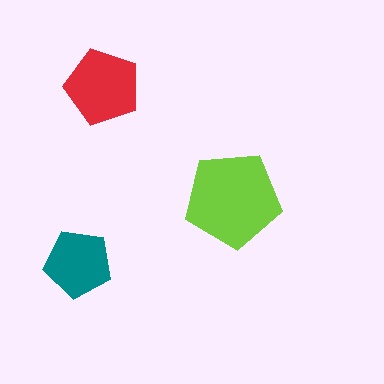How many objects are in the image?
There are 3 objects in the image.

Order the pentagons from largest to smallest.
the lime one, the red one, the teal one.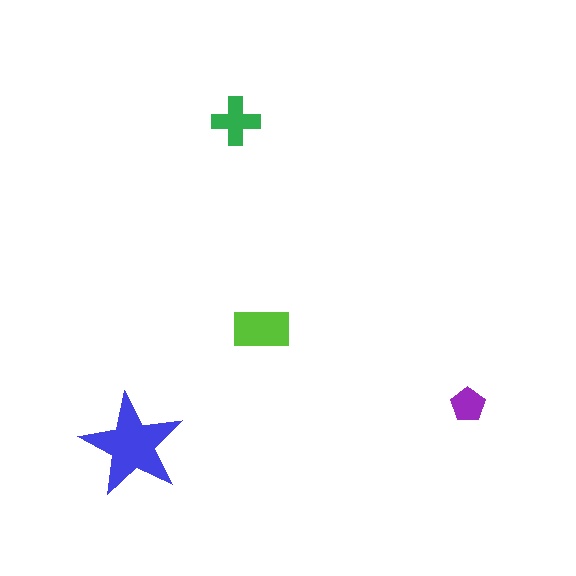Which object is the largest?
The blue star.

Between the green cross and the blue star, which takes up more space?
The blue star.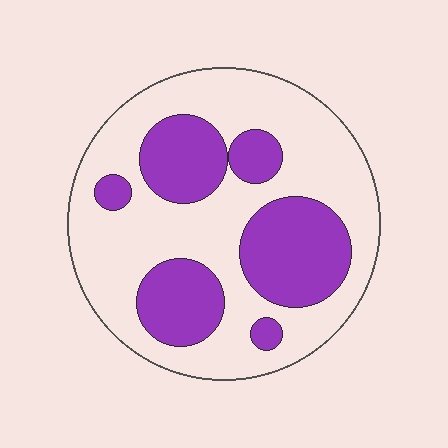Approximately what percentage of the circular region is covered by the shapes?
Approximately 35%.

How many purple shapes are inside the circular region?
6.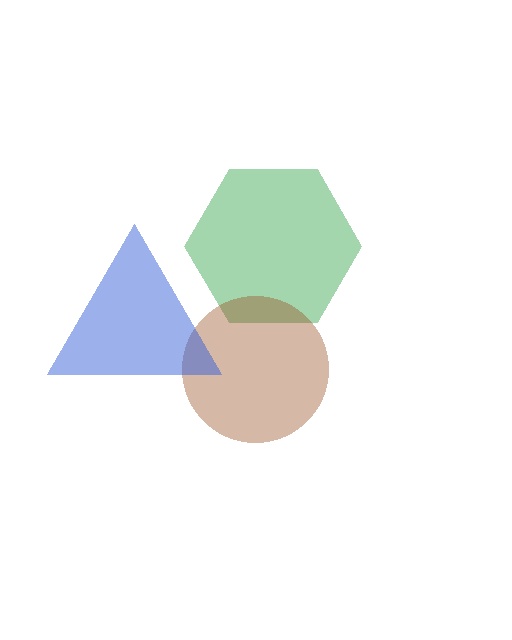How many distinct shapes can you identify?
There are 3 distinct shapes: a green hexagon, a brown circle, a blue triangle.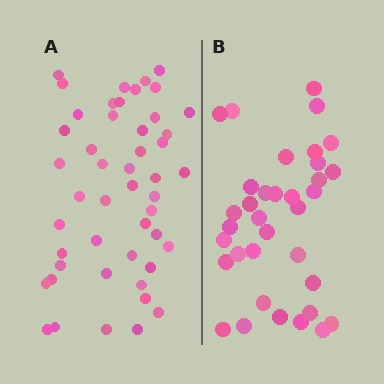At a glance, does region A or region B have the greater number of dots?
Region A (the left region) has more dots.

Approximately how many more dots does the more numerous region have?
Region A has approximately 15 more dots than region B.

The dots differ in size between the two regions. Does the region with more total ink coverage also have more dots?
No. Region B has more total ink coverage because its dots are larger, but region A actually contains more individual dots. Total area can be misleading — the number of items is what matters here.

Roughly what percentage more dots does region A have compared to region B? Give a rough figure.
About 35% more.